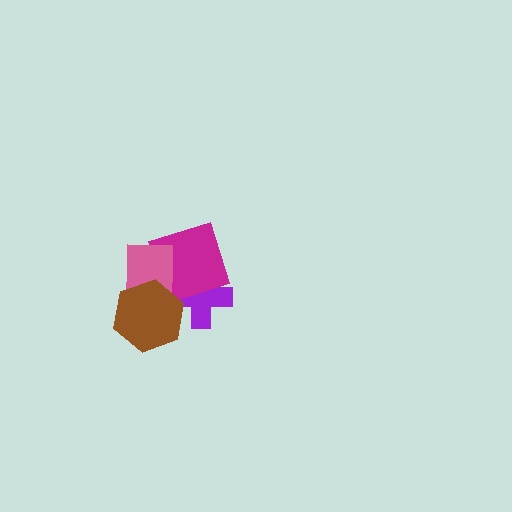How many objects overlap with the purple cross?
3 objects overlap with the purple cross.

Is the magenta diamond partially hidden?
Yes, it is partially covered by another shape.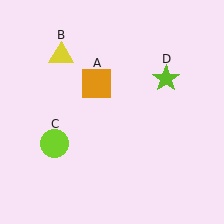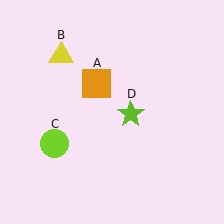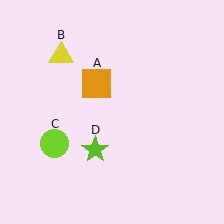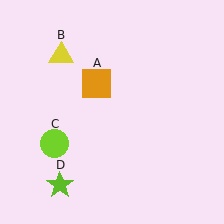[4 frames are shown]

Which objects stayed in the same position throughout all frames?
Orange square (object A) and yellow triangle (object B) and lime circle (object C) remained stationary.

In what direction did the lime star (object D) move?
The lime star (object D) moved down and to the left.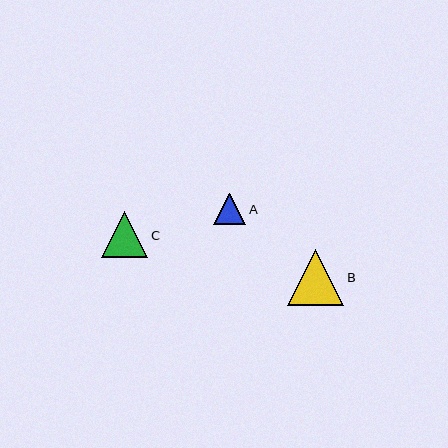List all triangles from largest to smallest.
From largest to smallest: B, C, A.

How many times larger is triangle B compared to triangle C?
Triangle B is approximately 1.2 times the size of triangle C.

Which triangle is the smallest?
Triangle A is the smallest with a size of approximately 32 pixels.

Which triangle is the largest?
Triangle B is the largest with a size of approximately 56 pixels.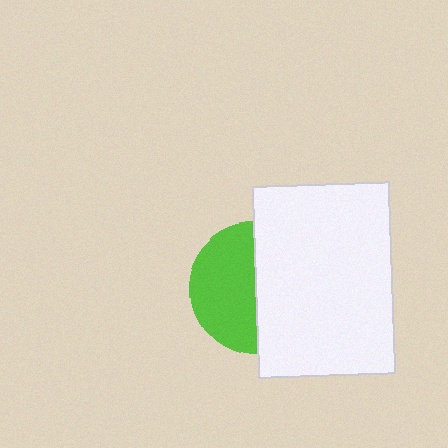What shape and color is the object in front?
The object in front is a white rectangle.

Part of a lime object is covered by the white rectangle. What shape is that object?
It is a circle.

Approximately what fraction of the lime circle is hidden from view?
Roughly 50% of the lime circle is hidden behind the white rectangle.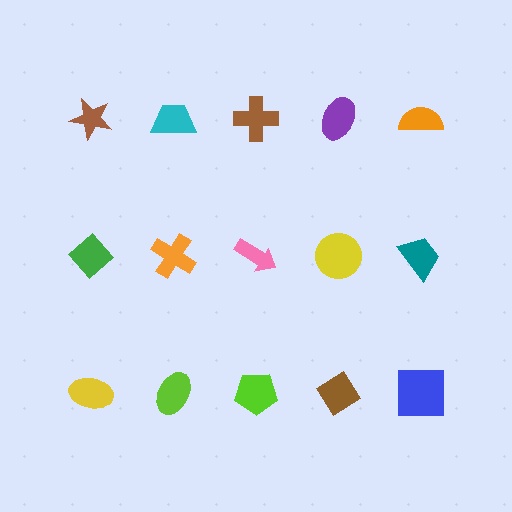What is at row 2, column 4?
A yellow circle.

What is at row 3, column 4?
A brown diamond.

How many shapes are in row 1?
5 shapes.